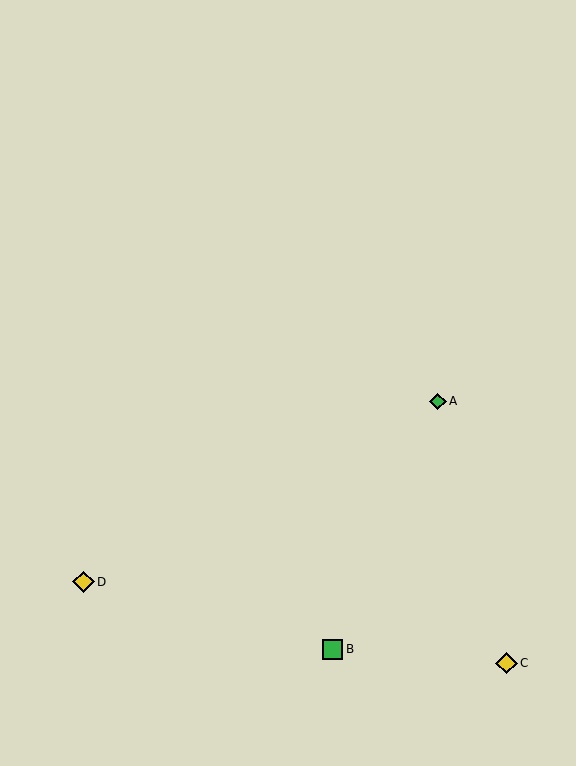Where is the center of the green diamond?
The center of the green diamond is at (438, 401).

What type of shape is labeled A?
Shape A is a green diamond.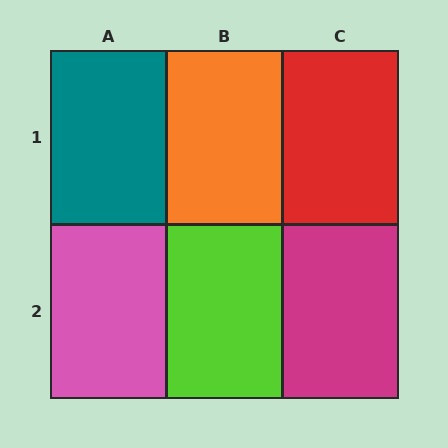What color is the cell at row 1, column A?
Teal.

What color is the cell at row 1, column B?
Orange.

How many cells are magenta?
1 cell is magenta.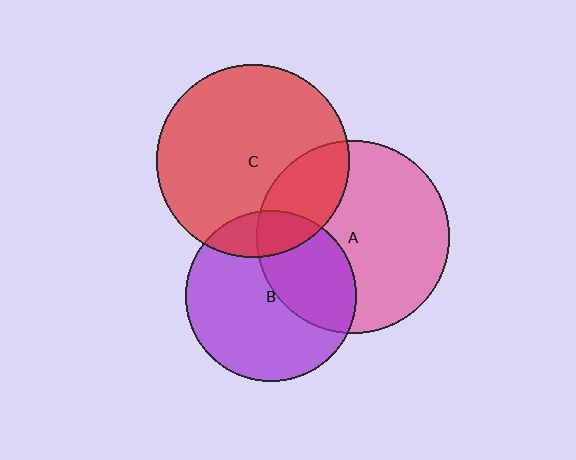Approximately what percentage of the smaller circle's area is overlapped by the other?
Approximately 35%.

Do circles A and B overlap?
Yes.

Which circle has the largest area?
Circle A (pink).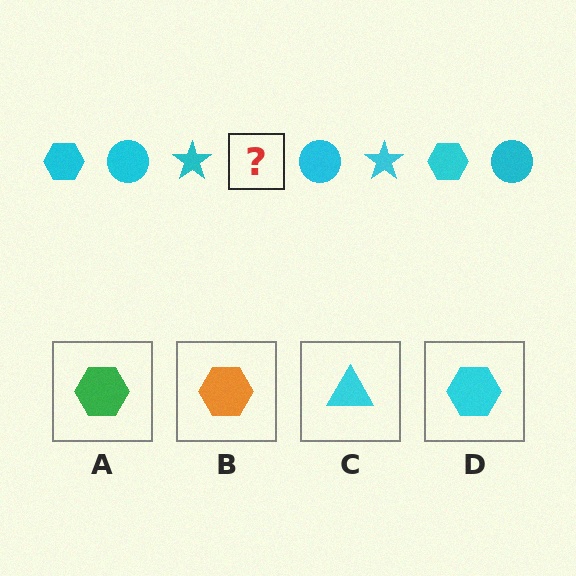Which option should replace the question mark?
Option D.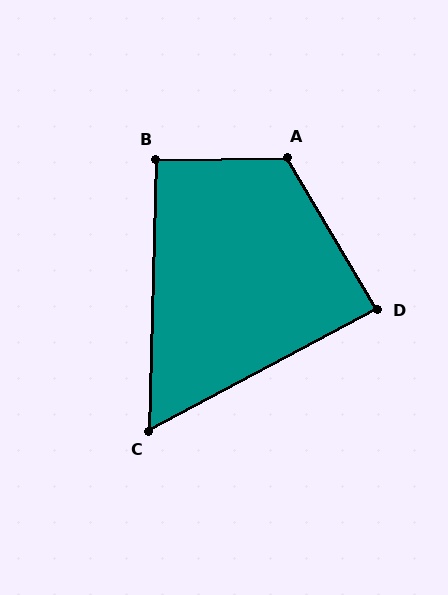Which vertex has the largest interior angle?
A, at approximately 120 degrees.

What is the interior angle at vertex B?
Approximately 93 degrees (approximately right).